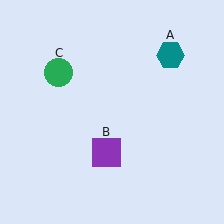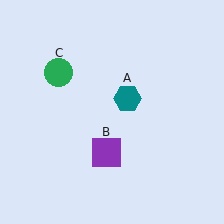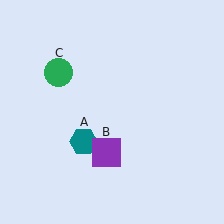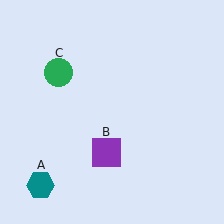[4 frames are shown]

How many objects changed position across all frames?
1 object changed position: teal hexagon (object A).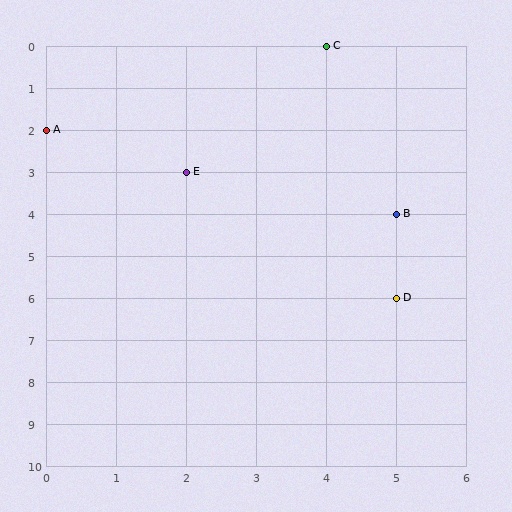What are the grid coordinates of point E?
Point E is at grid coordinates (2, 3).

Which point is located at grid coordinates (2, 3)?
Point E is at (2, 3).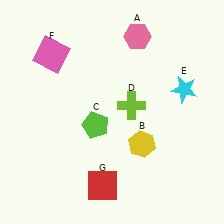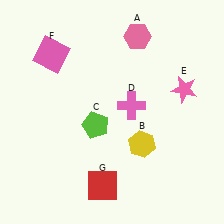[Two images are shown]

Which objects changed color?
D changed from lime to pink. E changed from cyan to pink.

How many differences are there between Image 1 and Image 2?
There are 2 differences between the two images.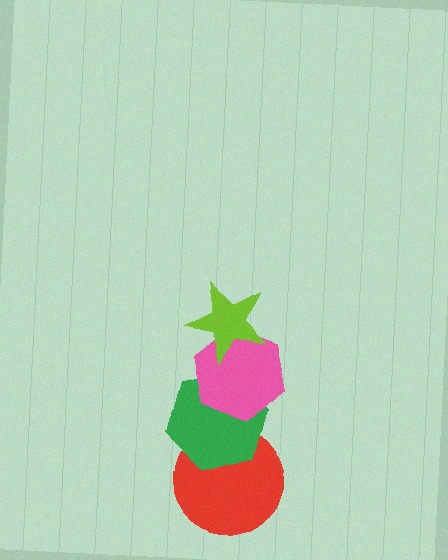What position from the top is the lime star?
The lime star is 1st from the top.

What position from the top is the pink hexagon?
The pink hexagon is 2nd from the top.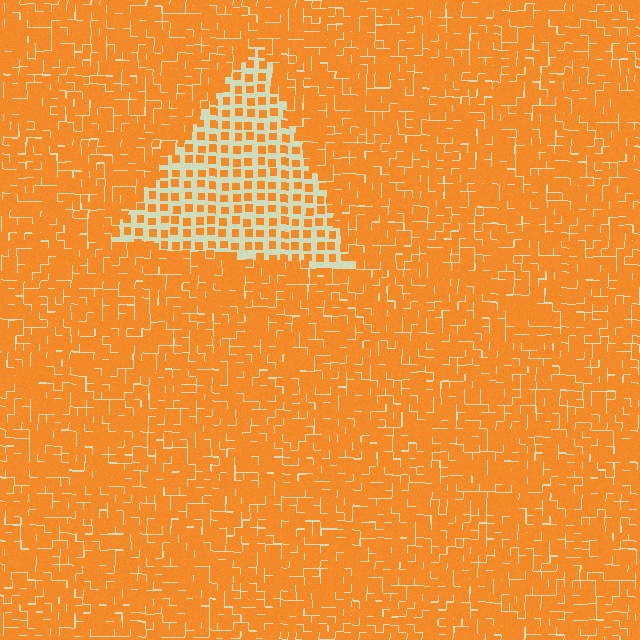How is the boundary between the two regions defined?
The boundary is defined by a change in element density (approximately 2.3x ratio). All elements are the same color, size, and shape.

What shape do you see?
I see a triangle.